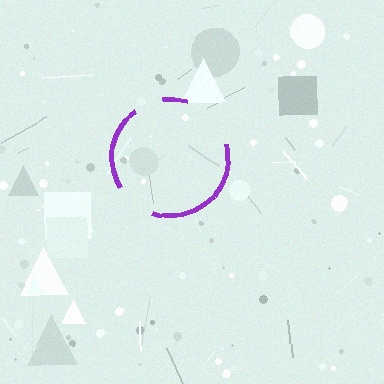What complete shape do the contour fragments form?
The contour fragments form a circle.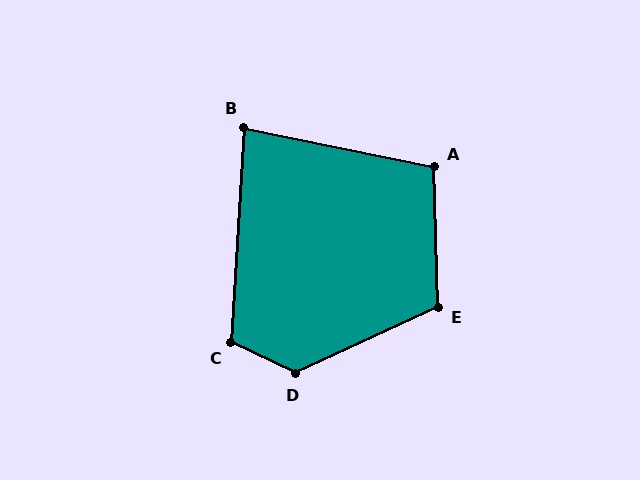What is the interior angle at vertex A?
Approximately 103 degrees (obtuse).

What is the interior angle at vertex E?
Approximately 114 degrees (obtuse).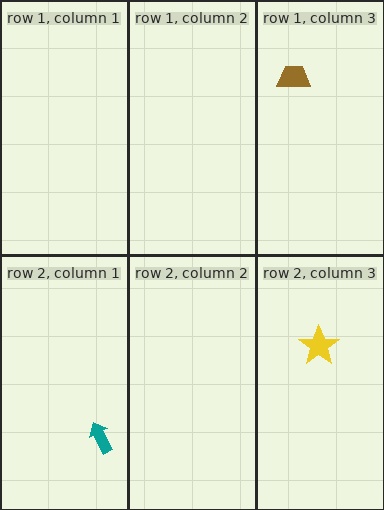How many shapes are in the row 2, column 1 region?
1.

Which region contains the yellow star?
The row 2, column 3 region.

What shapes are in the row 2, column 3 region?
The yellow star.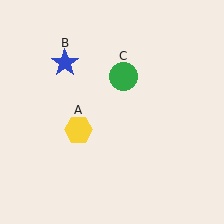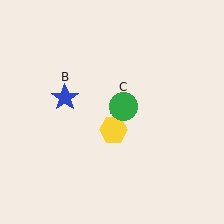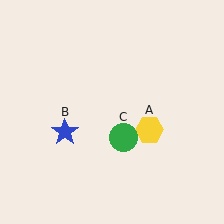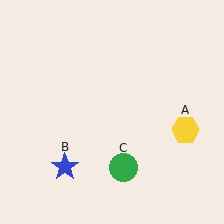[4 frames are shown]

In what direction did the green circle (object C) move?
The green circle (object C) moved down.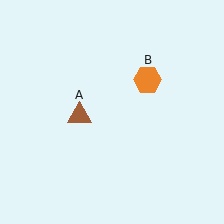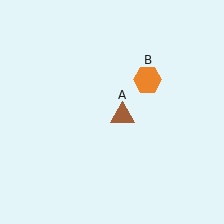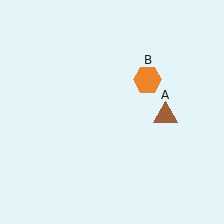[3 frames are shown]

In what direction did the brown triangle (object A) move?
The brown triangle (object A) moved right.